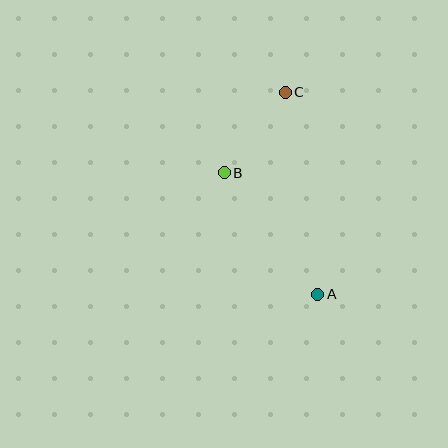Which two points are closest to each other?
Points B and C are closest to each other.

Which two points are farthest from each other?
Points A and C are farthest from each other.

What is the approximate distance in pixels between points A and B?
The distance between A and B is approximately 154 pixels.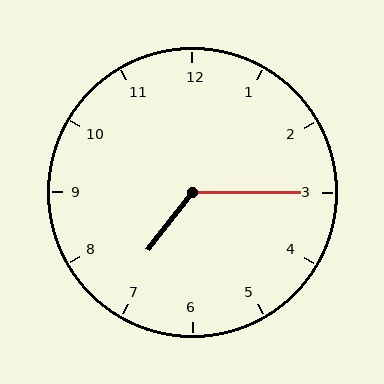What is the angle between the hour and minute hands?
Approximately 128 degrees.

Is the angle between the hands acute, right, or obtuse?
It is obtuse.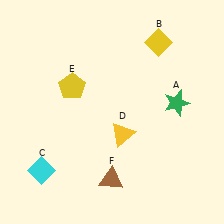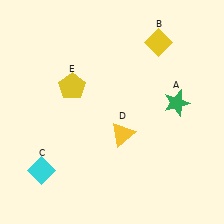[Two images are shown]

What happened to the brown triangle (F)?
The brown triangle (F) was removed in Image 2. It was in the bottom-left area of Image 1.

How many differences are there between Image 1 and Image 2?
There is 1 difference between the two images.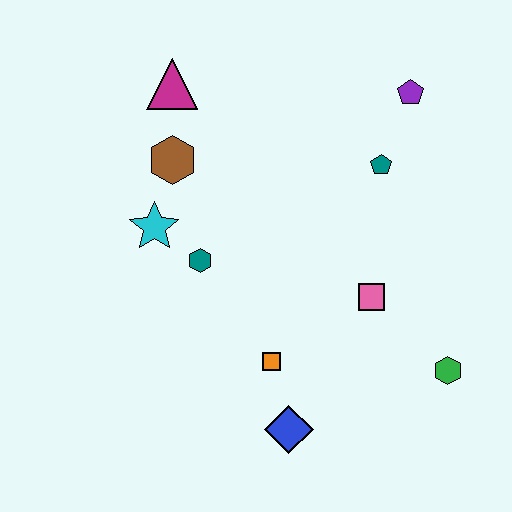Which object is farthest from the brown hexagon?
The green hexagon is farthest from the brown hexagon.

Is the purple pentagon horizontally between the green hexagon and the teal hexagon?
Yes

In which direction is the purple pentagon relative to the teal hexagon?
The purple pentagon is to the right of the teal hexagon.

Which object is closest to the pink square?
The green hexagon is closest to the pink square.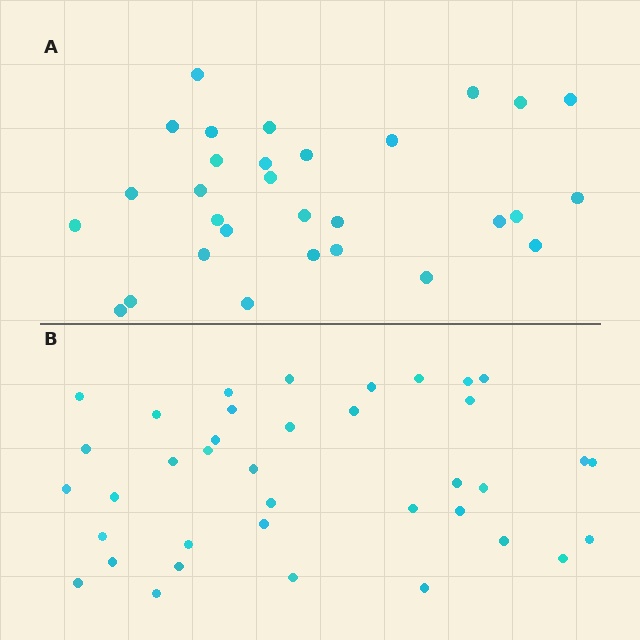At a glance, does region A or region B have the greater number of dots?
Region B (the bottom region) has more dots.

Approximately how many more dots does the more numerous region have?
Region B has roughly 8 or so more dots than region A.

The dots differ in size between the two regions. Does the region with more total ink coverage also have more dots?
No. Region A has more total ink coverage because its dots are larger, but region B actually contains more individual dots. Total area can be misleading — the number of items is what matters here.